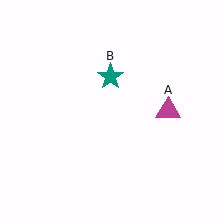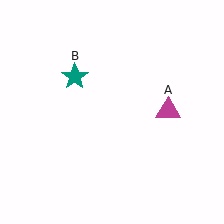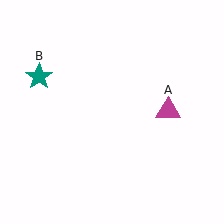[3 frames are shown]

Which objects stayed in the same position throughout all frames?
Magenta triangle (object A) remained stationary.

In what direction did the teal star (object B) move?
The teal star (object B) moved left.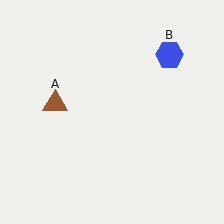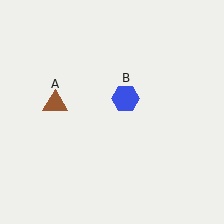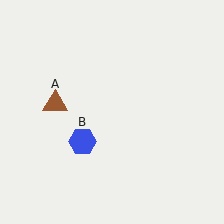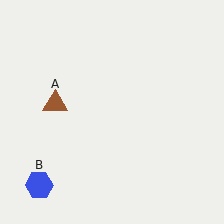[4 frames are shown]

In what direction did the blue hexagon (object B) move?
The blue hexagon (object B) moved down and to the left.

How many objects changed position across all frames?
1 object changed position: blue hexagon (object B).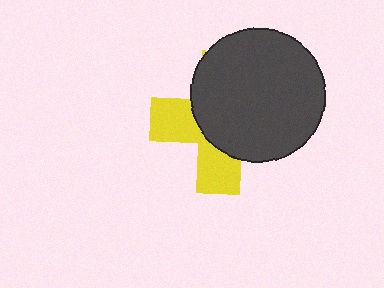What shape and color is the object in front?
The object in front is a dark gray circle.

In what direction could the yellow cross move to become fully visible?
The yellow cross could move toward the lower-left. That would shift it out from behind the dark gray circle entirely.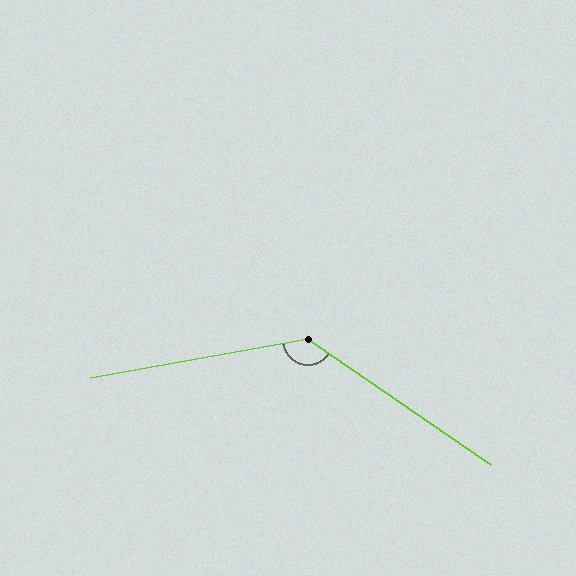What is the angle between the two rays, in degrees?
Approximately 135 degrees.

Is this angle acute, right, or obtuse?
It is obtuse.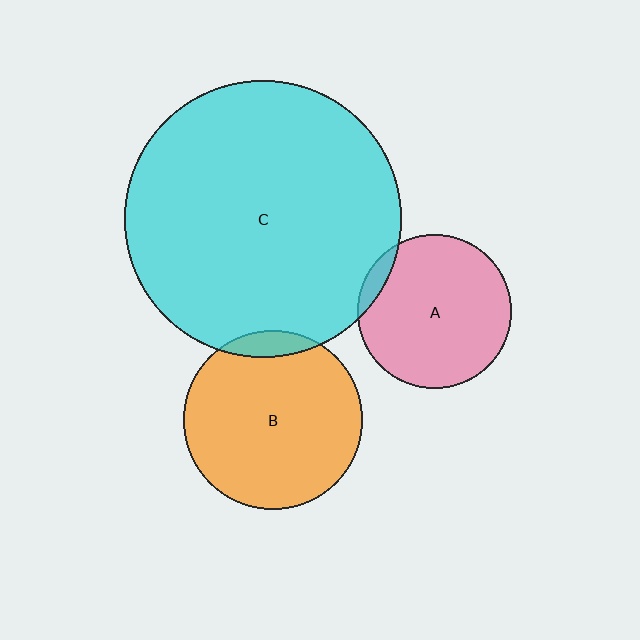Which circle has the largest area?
Circle C (cyan).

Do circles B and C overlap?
Yes.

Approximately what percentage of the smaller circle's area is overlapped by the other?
Approximately 5%.